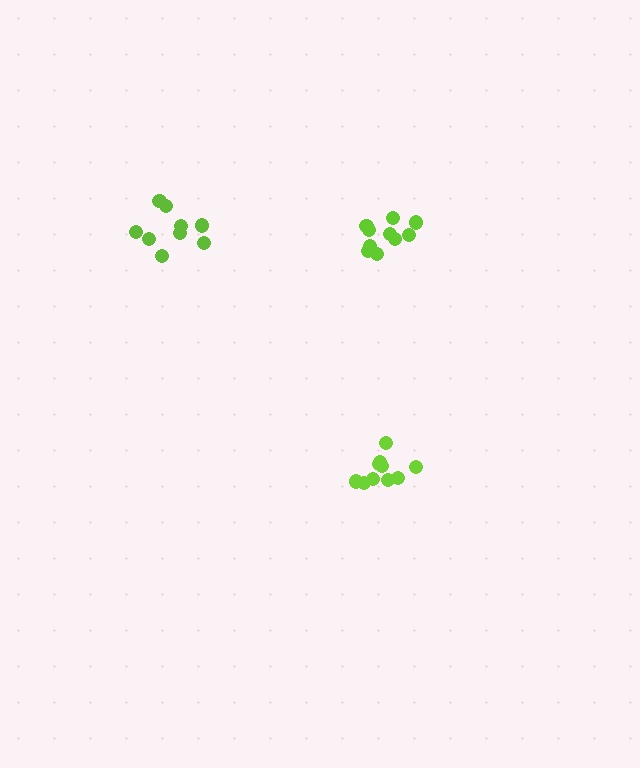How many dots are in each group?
Group 1: 10 dots, Group 2: 9 dots, Group 3: 10 dots (29 total).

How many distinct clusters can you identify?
There are 3 distinct clusters.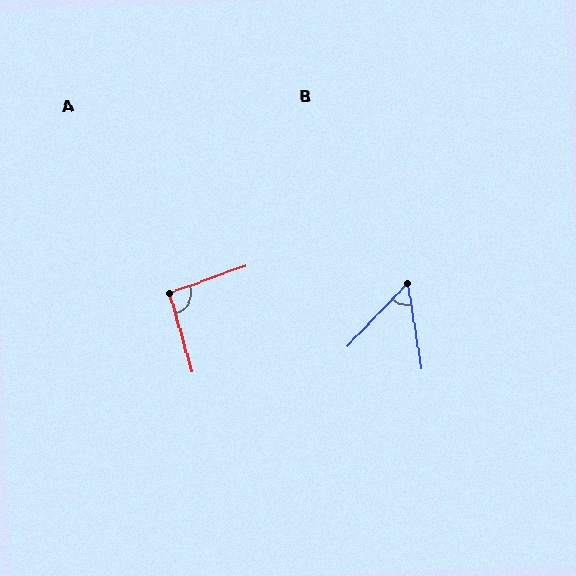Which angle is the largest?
A, at approximately 94 degrees.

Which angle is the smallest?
B, at approximately 53 degrees.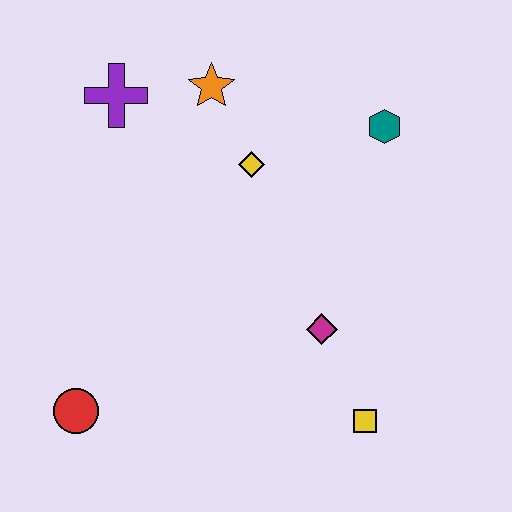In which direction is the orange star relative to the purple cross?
The orange star is to the right of the purple cross.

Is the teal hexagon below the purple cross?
Yes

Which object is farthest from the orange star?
The yellow square is farthest from the orange star.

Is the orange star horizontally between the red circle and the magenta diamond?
Yes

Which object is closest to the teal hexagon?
The yellow diamond is closest to the teal hexagon.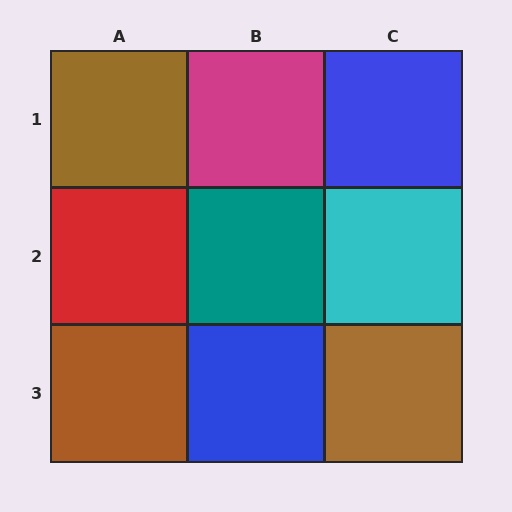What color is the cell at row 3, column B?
Blue.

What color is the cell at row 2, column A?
Red.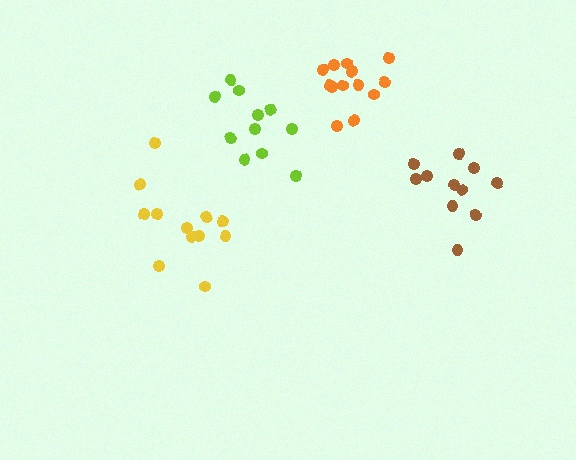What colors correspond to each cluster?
The clusters are colored: yellow, orange, brown, lime.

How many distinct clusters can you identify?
There are 4 distinct clusters.